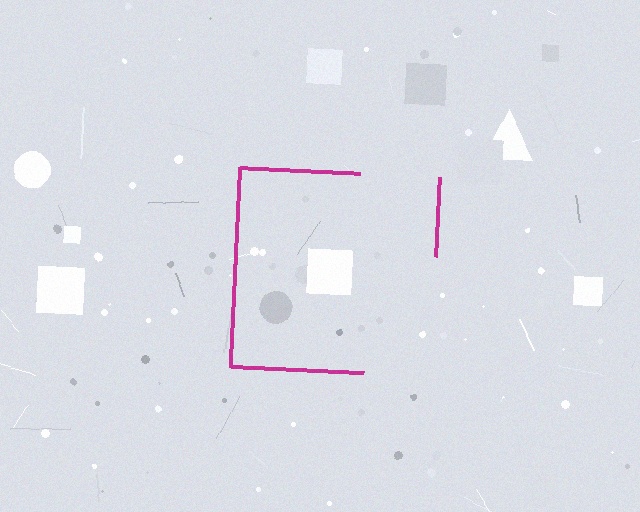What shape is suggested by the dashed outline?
The dashed outline suggests a square.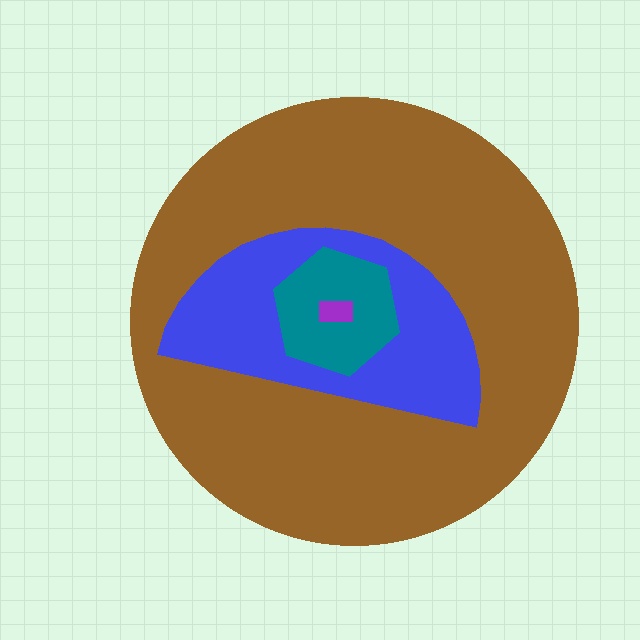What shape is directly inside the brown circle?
The blue semicircle.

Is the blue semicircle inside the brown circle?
Yes.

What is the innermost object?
The purple rectangle.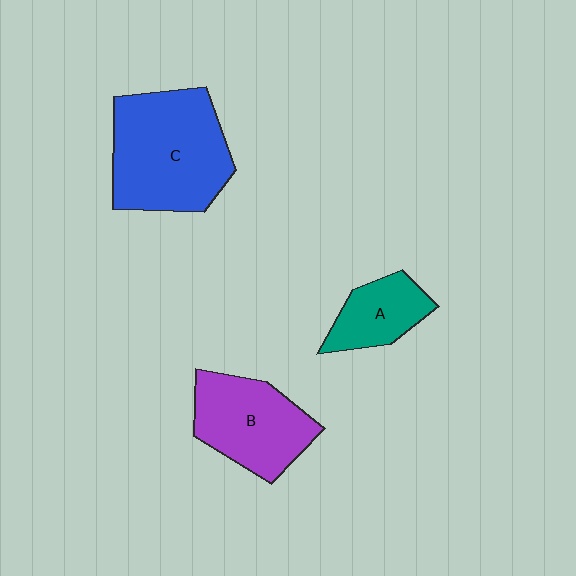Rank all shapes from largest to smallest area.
From largest to smallest: C (blue), B (purple), A (teal).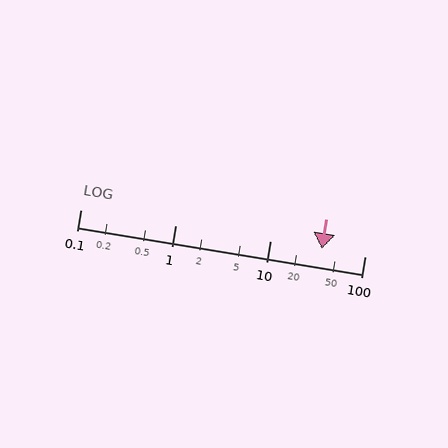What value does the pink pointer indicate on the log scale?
The pointer indicates approximately 35.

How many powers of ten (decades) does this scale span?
The scale spans 3 decades, from 0.1 to 100.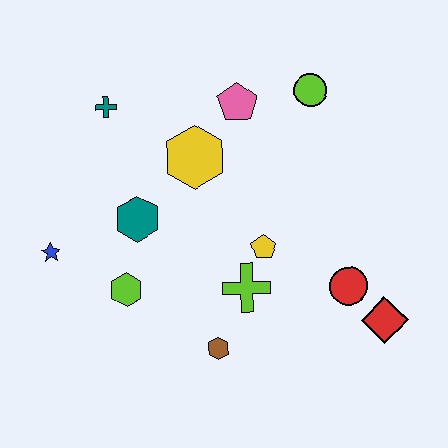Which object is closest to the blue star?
The lime hexagon is closest to the blue star.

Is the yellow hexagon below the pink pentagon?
Yes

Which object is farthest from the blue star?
The red diamond is farthest from the blue star.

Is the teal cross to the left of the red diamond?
Yes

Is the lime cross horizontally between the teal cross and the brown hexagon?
No